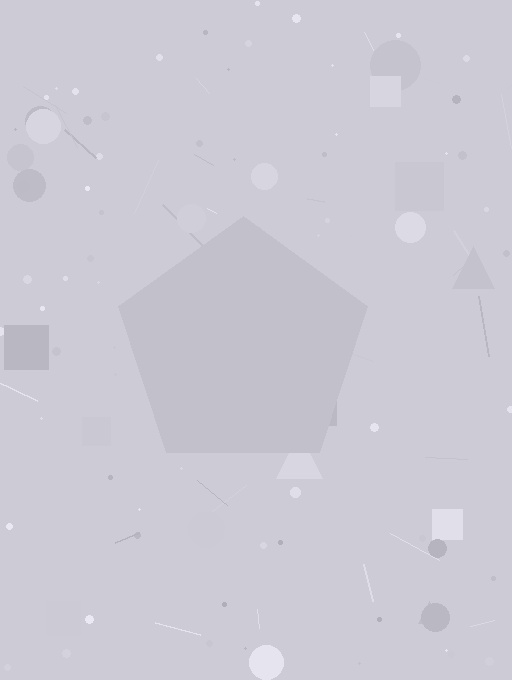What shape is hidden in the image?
A pentagon is hidden in the image.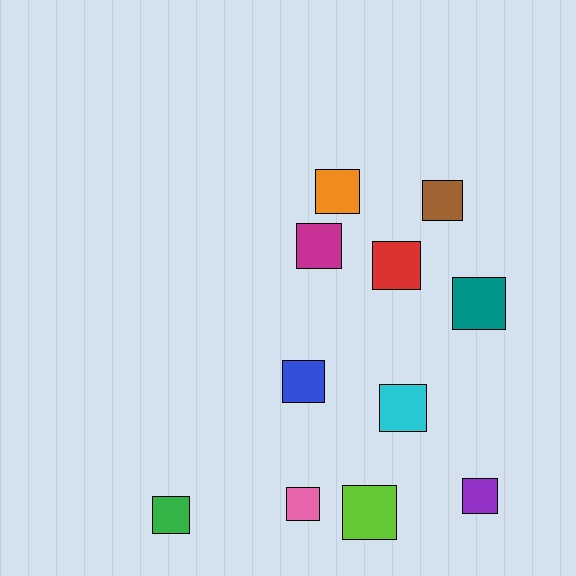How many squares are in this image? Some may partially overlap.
There are 11 squares.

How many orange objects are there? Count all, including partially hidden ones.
There is 1 orange object.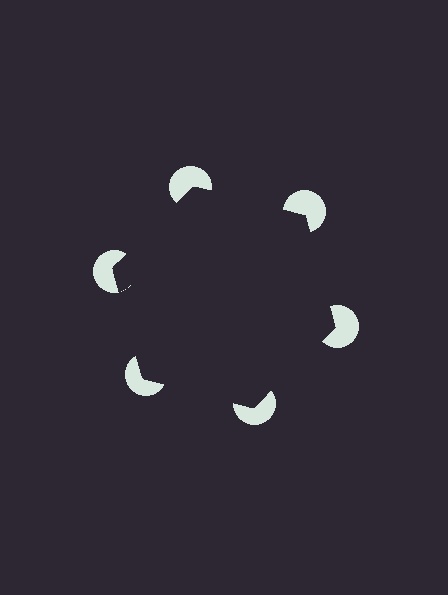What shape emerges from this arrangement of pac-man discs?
An illusory hexagon — its edges are inferred from the aligned wedge cuts in the pac-man discs, not physically drawn.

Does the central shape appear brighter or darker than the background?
It typically appears slightly darker than the background, even though no actual brightness change is drawn.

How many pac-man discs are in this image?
There are 6 — one at each vertex of the illusory hexagon.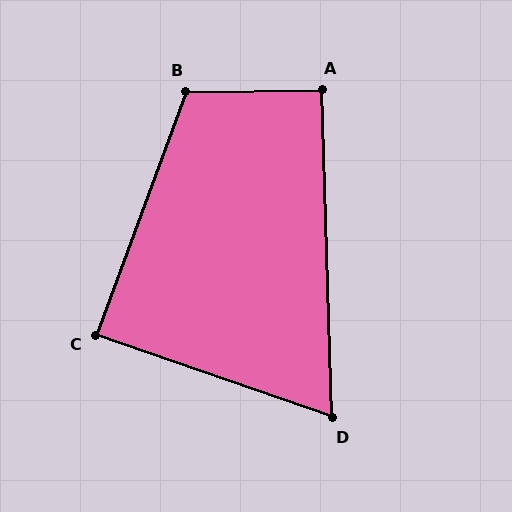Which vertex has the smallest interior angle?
D, at approximately 69 degrees.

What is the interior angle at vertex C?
Approximately 89 degrees (approximately right).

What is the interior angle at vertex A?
Approximately 91 degrees (approximately right).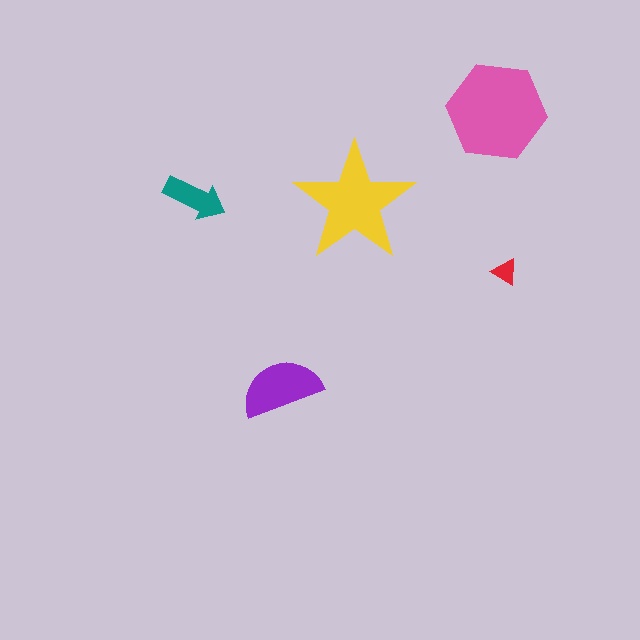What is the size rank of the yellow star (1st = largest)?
2nd.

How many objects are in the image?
There are 5 objects in the image.